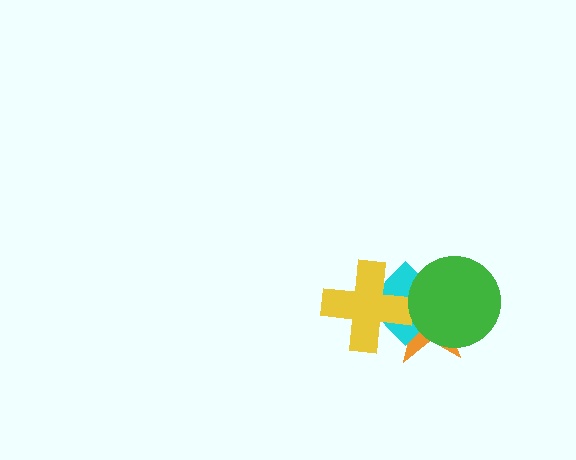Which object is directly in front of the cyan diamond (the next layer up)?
The yellow cross is directly in front of the cyan diamond.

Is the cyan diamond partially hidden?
Yes, it is partially covered by another shape.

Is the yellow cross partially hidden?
No, no other shape covers it.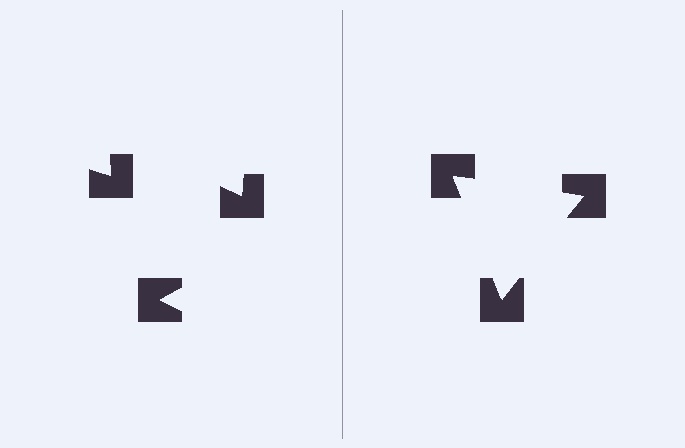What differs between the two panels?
The notched squares are positioned identically on both sides; only the wedge orientations differ. On the right they align to a triangle; on the left they are misaligned.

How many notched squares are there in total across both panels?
6 — 3 on each side.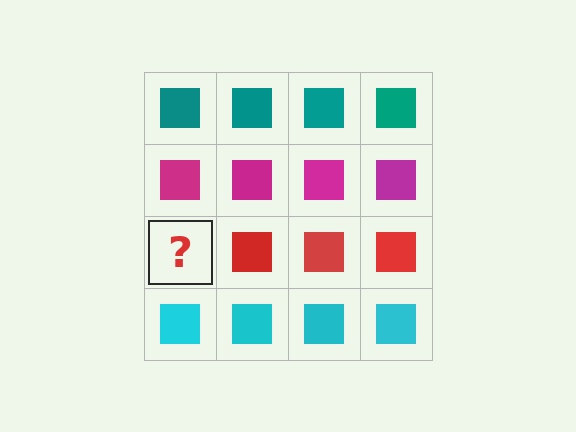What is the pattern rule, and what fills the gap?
The rule is that each row has a consistent color. The gap should be filled with a red square.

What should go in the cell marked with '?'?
The missing cell should contain a red square.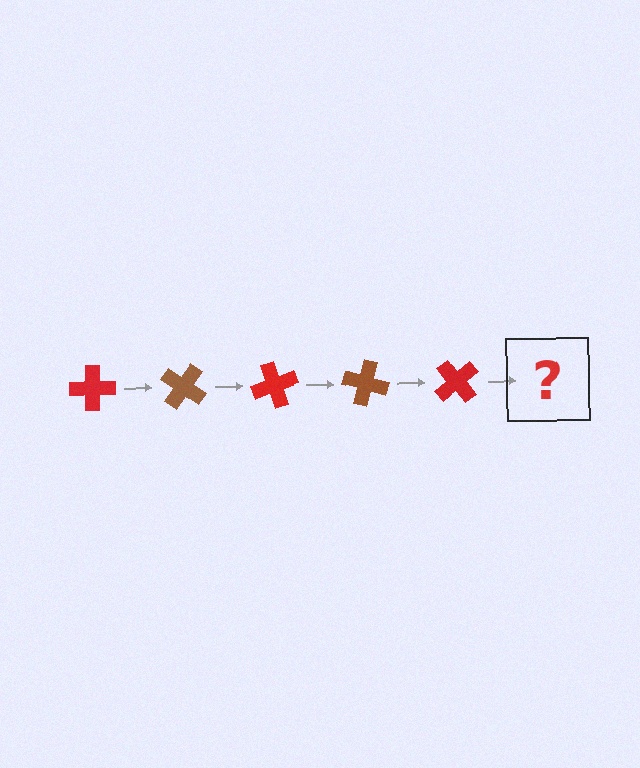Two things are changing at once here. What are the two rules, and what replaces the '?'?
The two rules are that it rotates 35 degrees each step and the color cycles through red and brown. The '?' should be a brown cross, rotated 175 degrees from the start.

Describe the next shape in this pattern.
It should be a brown cross, rotated 175 degrees from the start.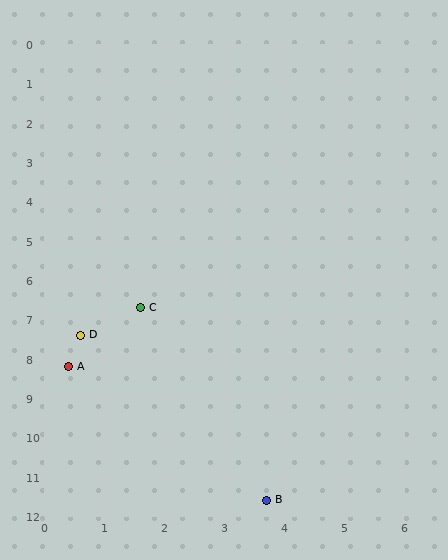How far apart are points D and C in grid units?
Points D and C are about 1.2 grid units apart.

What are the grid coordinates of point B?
Point B is at approximately (3.7, 11.6).